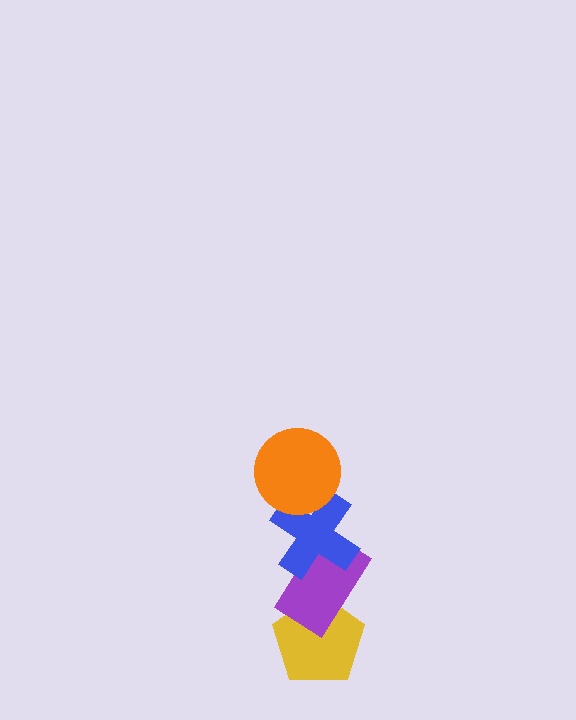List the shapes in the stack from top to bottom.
From top to bottom: the orange circle, the blue cross, the purple rectangle, the yellow pentagon.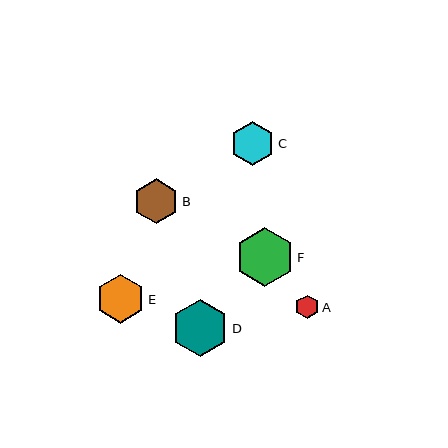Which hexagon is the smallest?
Hexagon A is the smallest with a size of approximately 24 pixels.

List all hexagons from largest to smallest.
From largest to smallest: F, D, E, B, C, A.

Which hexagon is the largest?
Hexagon F is the largest with a size of approximately 59 pixels.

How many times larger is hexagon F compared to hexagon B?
Hexagon F is approximately 1.3 times the size of hexagon B.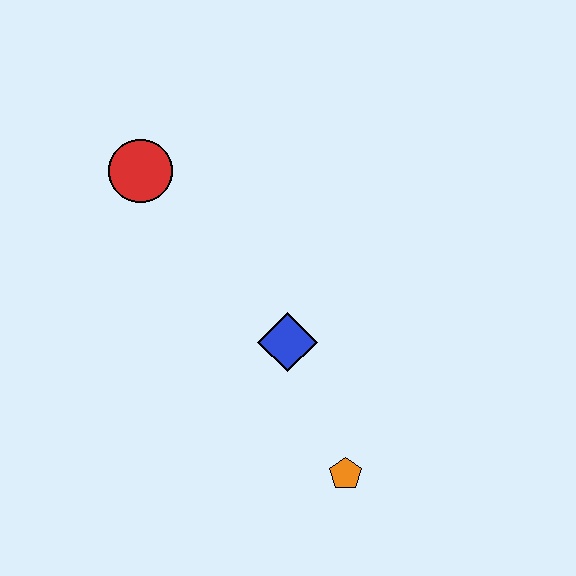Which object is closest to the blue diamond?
The orange pentagon is closest to the blue diamond.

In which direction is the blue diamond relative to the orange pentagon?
The blue diamond is above the orange pentagon.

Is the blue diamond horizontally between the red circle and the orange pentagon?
Yes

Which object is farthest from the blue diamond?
The red circle is farthest from the blue diamond.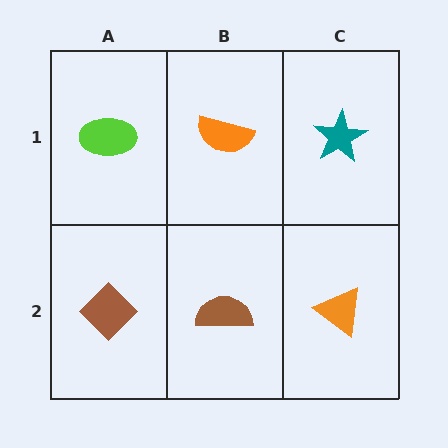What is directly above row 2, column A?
A lime ellipse.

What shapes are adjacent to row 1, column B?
A brown semicircle (row 2, column B), a lime ellipse (row 1, column A), a teal star (row 1, column C).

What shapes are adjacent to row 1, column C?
An orange triangle (row 2, column C), an orange semicircle (row 1, column B).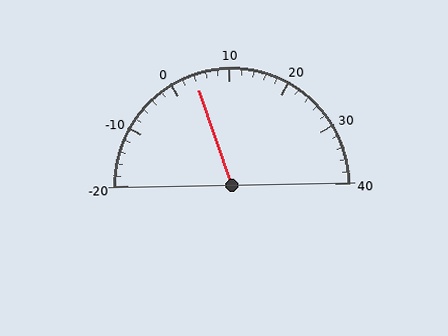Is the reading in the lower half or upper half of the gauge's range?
The reading is in the lower half of the range (-20 to 40).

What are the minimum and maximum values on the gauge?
The gauge ranges from -20 to 40.